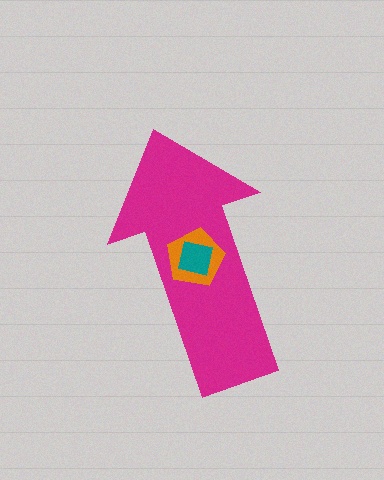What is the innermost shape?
The teal square.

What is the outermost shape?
The magenta arrow.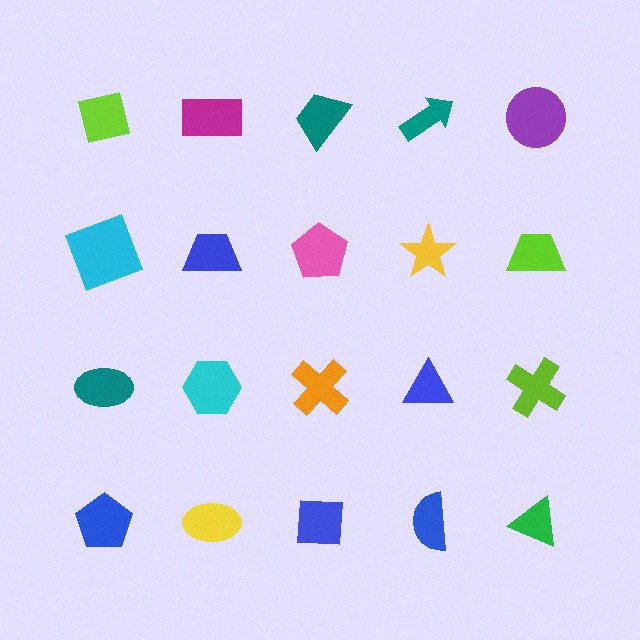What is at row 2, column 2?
A blue trapezoid.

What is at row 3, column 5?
A lime cross.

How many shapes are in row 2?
5 shapes.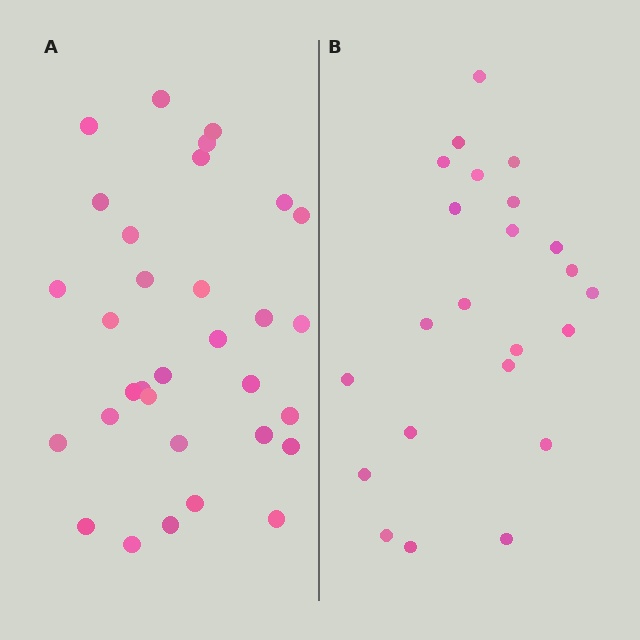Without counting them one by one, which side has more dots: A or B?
Region A (the left region) has more dots.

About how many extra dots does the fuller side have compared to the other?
Region A has roughly 8 or so more dots than region B.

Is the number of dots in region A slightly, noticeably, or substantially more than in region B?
Region A has noticeably more, but not dramatically so. The ratio is roughly 1.4 to 1.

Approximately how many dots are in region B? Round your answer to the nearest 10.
About 20 dots. (The exact count is 23, which rounds to 20.)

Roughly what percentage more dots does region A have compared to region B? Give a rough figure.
About 40% more.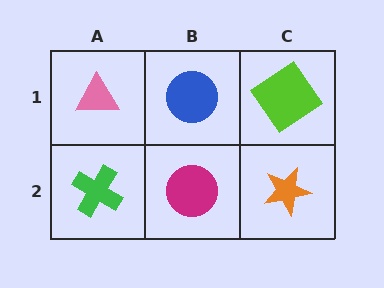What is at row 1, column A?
A pink triangle.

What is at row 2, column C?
An orange star.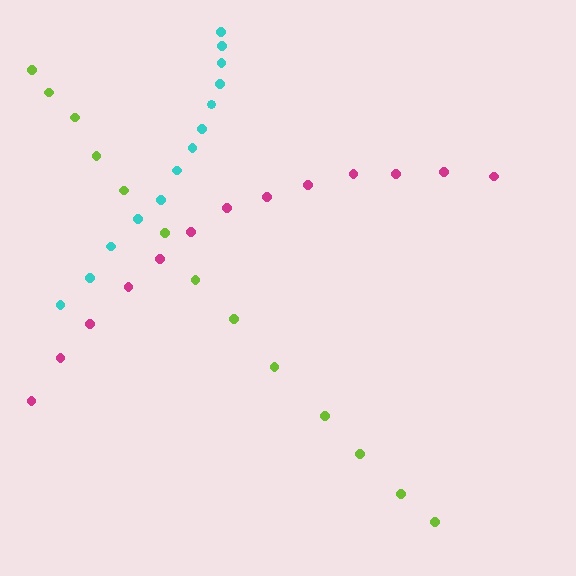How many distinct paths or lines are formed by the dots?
There are 3 distinct paths.